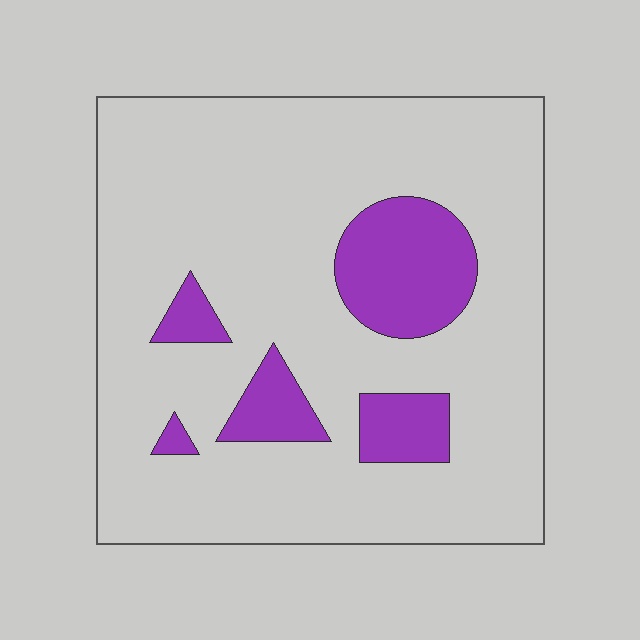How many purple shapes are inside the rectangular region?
5.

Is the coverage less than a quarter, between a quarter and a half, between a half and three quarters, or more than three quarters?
Less than a quarter.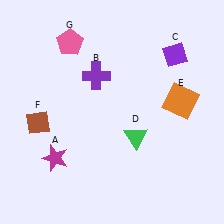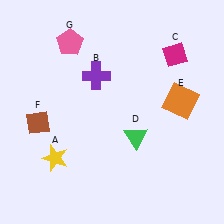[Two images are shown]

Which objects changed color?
A changed from magenta to yellow. C changed from purple to magenta.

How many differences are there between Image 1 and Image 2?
There are 2 differences between the two images.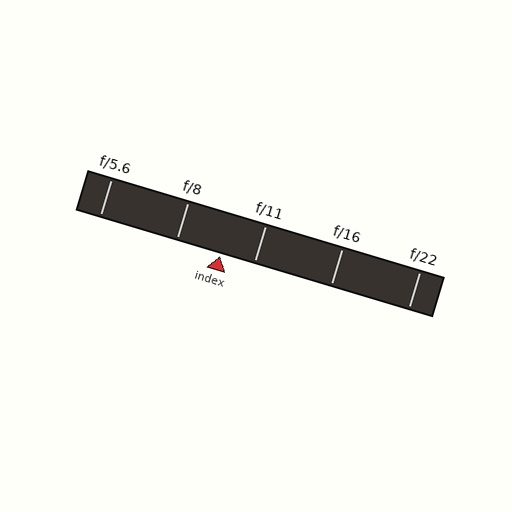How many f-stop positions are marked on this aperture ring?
There are 5 f-stop positions marked.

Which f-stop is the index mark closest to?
The index mark is closest to f/11.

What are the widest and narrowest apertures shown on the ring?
The widest aperture shown is f/5.6 and the narrowest is f/22.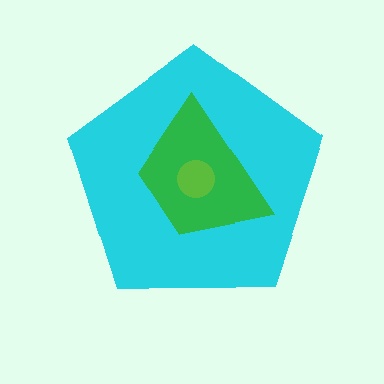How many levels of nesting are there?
3.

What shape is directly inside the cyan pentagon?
The green trapezoid.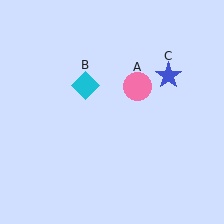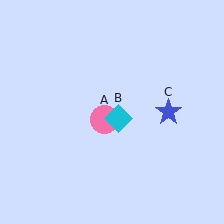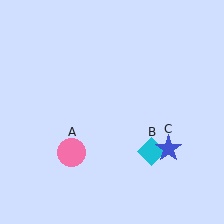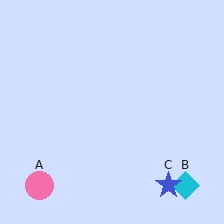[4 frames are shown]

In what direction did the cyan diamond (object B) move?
The cyan diamond (object B) moved down and to the right.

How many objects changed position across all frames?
3 objects changed position: pink circle (object A), cyan diamond (object B), blue star (object C).